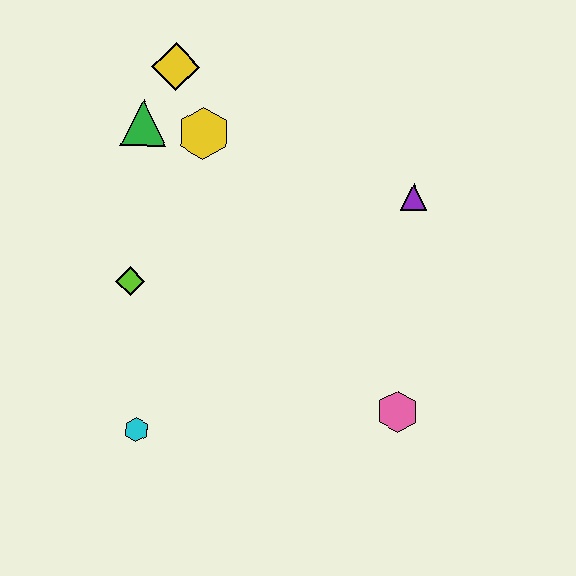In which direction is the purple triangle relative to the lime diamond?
The purple triangle is to the right of the lime diamond.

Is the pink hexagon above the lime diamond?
No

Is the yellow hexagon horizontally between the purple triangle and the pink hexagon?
No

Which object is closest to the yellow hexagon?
The green triangle is closest to the yellow hexagon.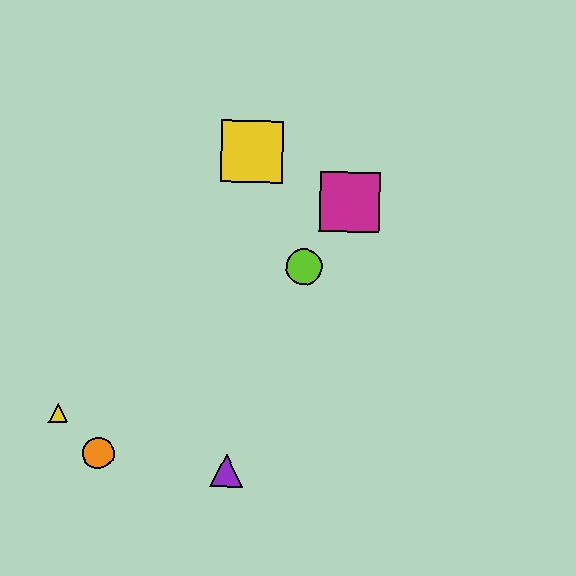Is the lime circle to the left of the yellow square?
No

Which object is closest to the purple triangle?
The orange circle is closest to the purple triangle.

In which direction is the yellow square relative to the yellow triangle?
The yellow square is above the yellow triangle.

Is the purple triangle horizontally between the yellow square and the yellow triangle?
Yes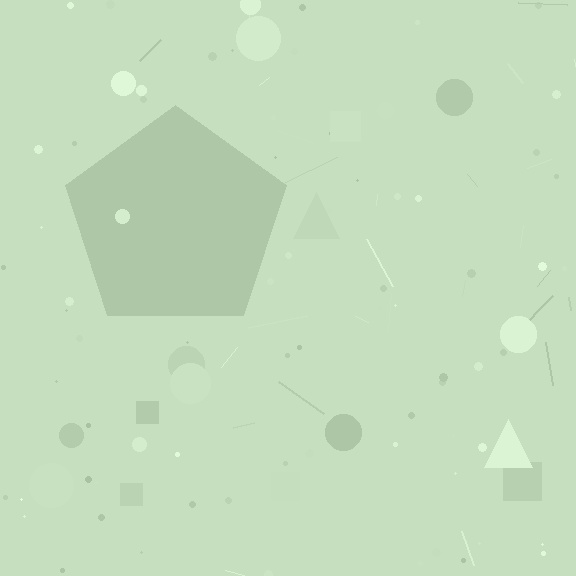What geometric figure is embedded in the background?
A pentagon is embedded in the background.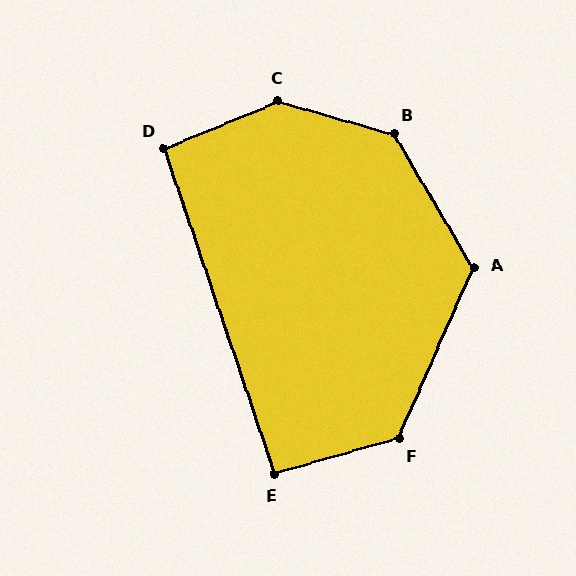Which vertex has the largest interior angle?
C, at approximately 142 degrees.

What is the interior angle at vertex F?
Approximately 130 degrees (obtuse).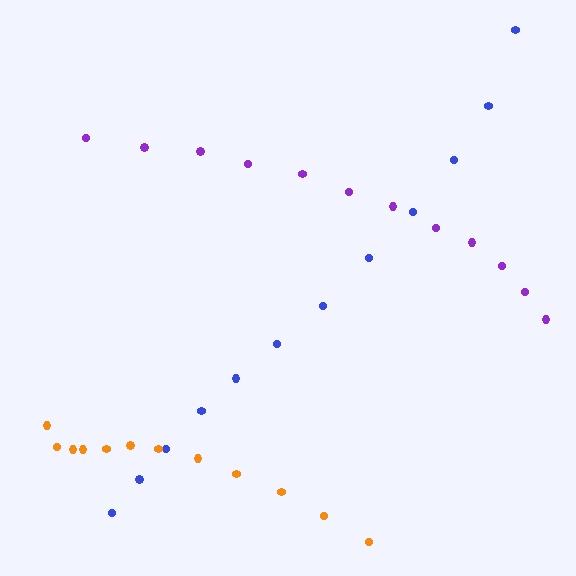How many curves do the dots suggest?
There are 3 distinct paths.